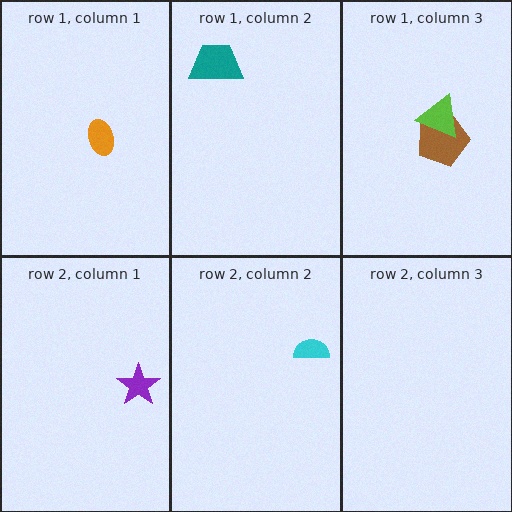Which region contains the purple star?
The row 2, column 1 region.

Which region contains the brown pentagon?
The row 1, column 3 region.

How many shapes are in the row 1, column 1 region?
1.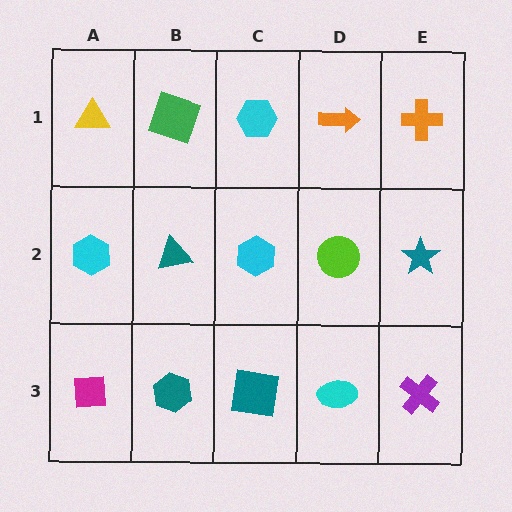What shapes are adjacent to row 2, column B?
A green square (row 1, column B), a teal hexagon (row 3, column B), a cyan hexagon (row 2, column A), a cyan hexagon (row 2, column C).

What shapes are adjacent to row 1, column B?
A teal triangle (row 2, column B), a yellow triangle (row 1, column A), a cyan hexagon (row 1, column C).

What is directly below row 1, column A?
A cyan hexagon.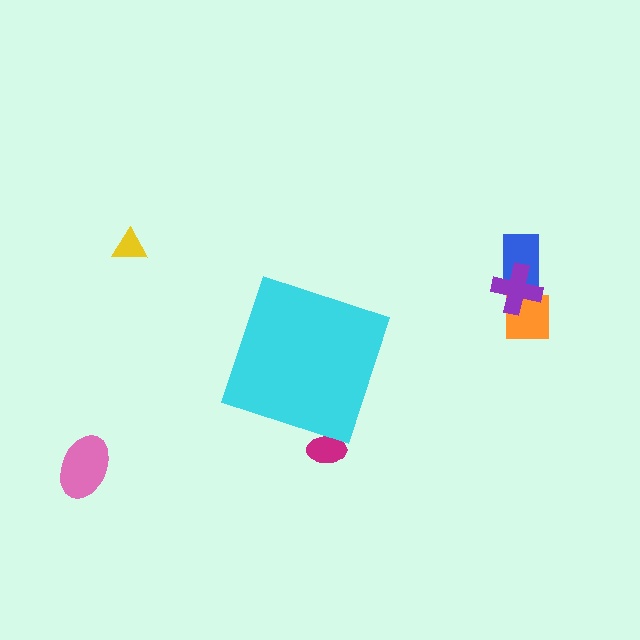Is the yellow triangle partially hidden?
No, the yellow triangle is fully visible.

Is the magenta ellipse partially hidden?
Yes, the magenta ellipse is partially hidden behind the cyan diamond.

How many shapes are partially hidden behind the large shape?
1 shape is partially hidden.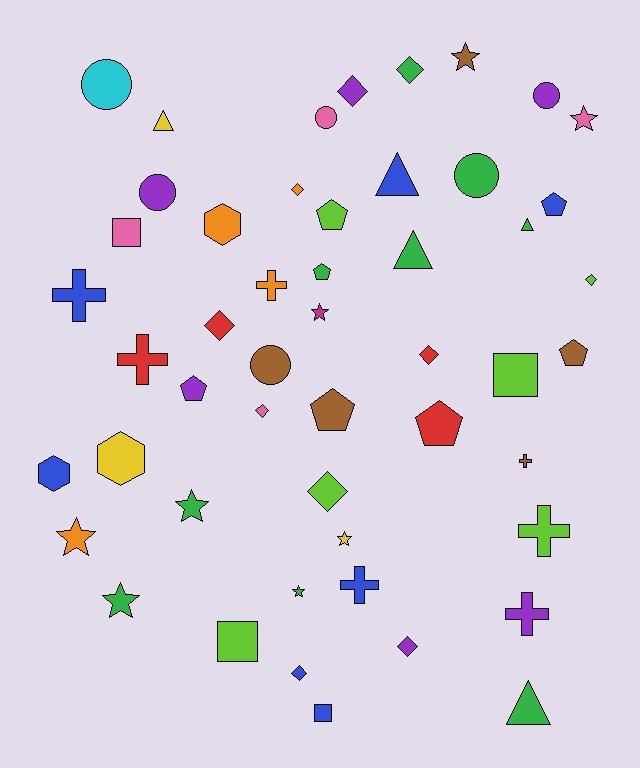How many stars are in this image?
There are 8 stars.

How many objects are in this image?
There are 50 objects.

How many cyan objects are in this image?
There is 1 cyan object.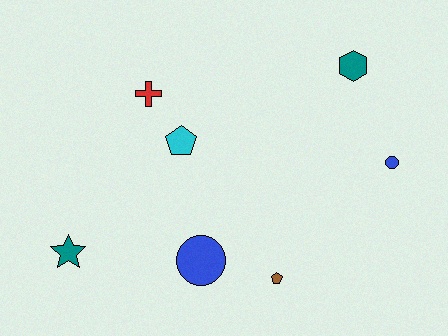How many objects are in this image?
There are 7 objects.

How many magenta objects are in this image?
There are no magenta objects.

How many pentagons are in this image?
There are 2 pentagons.